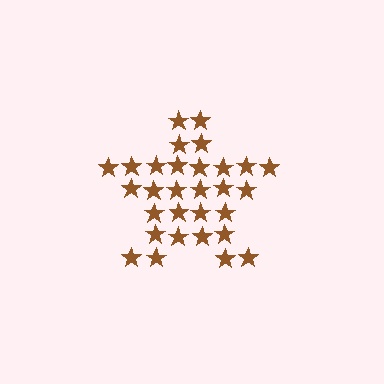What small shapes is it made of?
It is made of small stars.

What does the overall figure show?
The overall figure shows a star.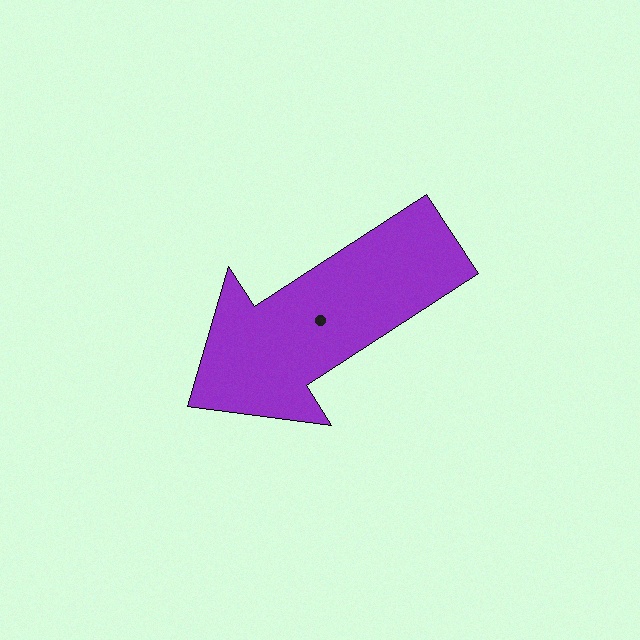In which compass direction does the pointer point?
Southwest.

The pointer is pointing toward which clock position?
Roughly 8 o'clock.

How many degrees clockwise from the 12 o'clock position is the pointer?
Approximately 237 degrees.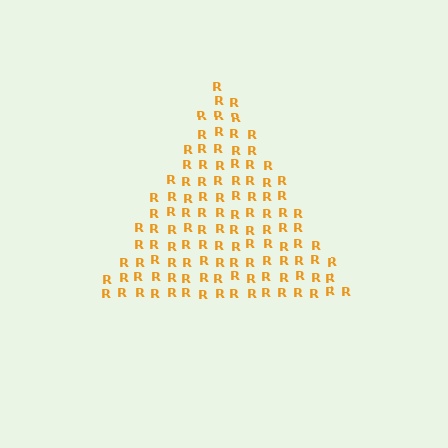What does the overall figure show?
The overall figure shows a triangle.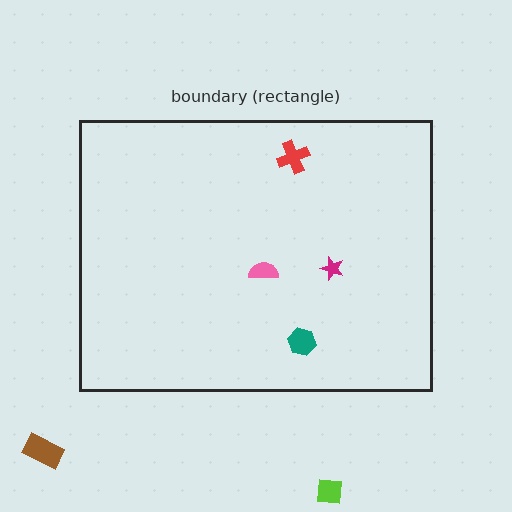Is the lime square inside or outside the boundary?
Outside.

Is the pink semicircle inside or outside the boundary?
Inside.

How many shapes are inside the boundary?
4 inside, 2 outside.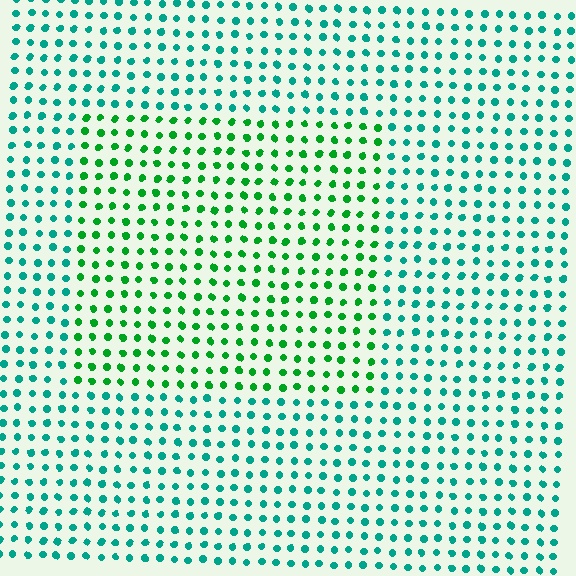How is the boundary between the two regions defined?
The boundary is defined purely by a slight shift in hue (about 40 degrees). Spacing, size, and orientation are identical on both sides.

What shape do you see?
I see a rectangle.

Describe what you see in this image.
The image is filled with small teal elements in a uniform arrangement. A rectangle-shaped region is visible where the elements are tinted to a slightly different hue, forming a subtle color boundary.